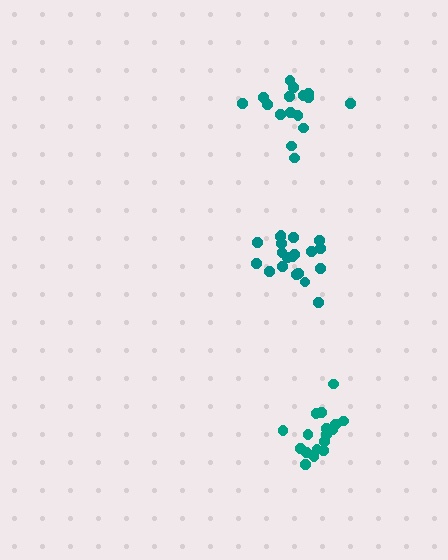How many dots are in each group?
Group 1: 20 dots, Group 2: 17 dots, Group 3: 16 dots (53 total).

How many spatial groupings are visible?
There are 3 spatial groupings.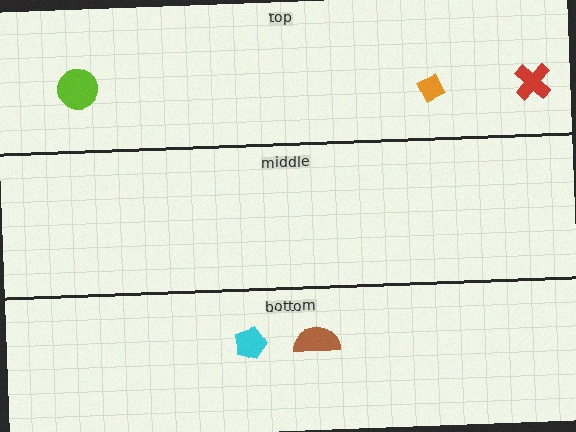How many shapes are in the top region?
3.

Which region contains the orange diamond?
The top region.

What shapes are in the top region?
The orange diamond, the lime circle, the red cross.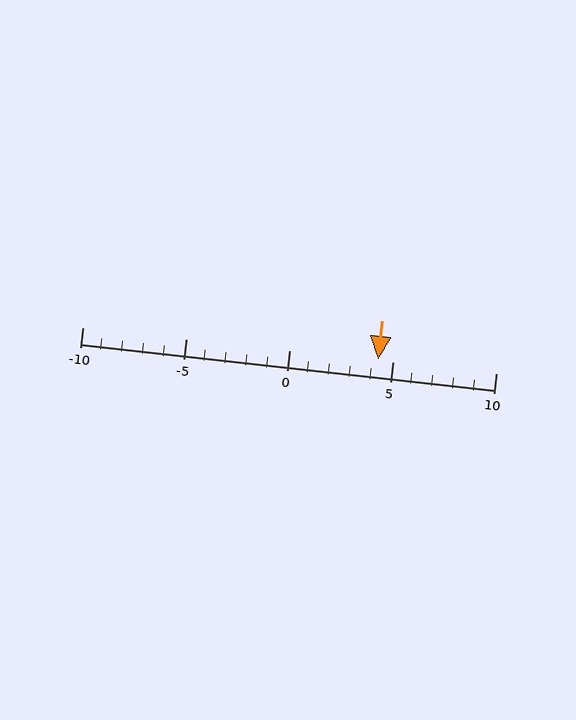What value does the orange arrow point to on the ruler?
The orange arrow points to approximately 4.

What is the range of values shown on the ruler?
The ruler shows values from -10 to 10.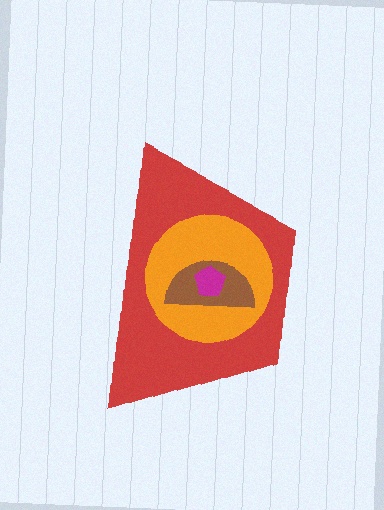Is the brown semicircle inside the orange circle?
Yes.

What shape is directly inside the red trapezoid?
The orange circle.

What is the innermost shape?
The magenta pentagon.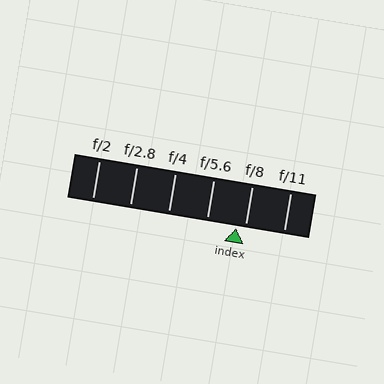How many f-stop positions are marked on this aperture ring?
There are 6 f-stop positions marked.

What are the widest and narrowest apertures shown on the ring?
The widest aperture shown is f/2 and the narrowest is f/11.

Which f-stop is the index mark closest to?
The index mark is closest to f/8.